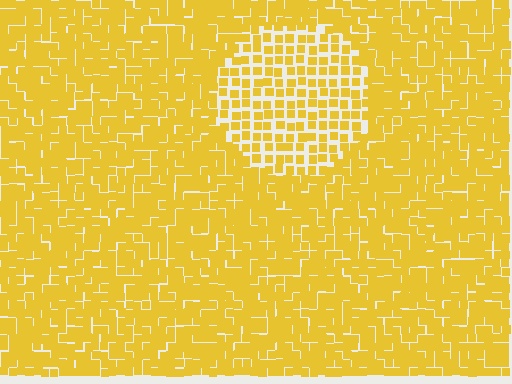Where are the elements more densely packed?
The elements are more densely packed outside the circle boundary.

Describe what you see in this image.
The image contains small yellow elements arranged at two different densities. A circle-shaped region is visible where the elements are less densely packed than the surrounding area.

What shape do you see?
I see a circle.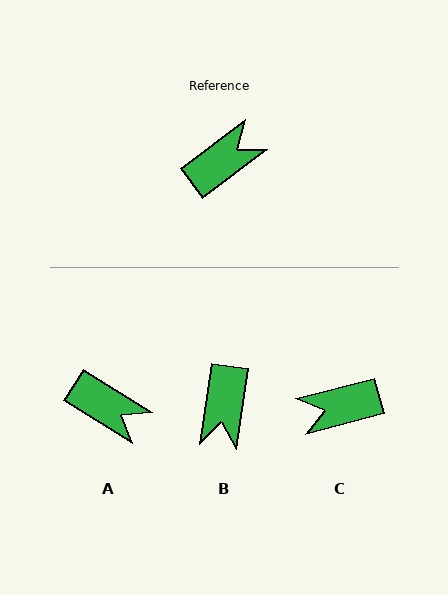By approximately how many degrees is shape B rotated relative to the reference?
Approximately 135 degrees clockwise.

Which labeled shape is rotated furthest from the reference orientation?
C, about 158 degrees away.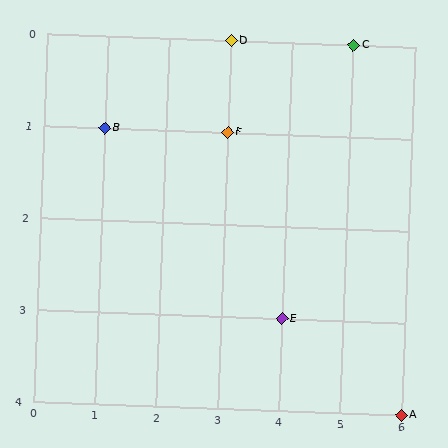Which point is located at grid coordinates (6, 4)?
Point A is at (6, 4).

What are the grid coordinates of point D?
Point D is at grid coordinates (3, 0).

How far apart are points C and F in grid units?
Points C and F are 2 columns and 1 row apart (about 2.2 grid units diagonally).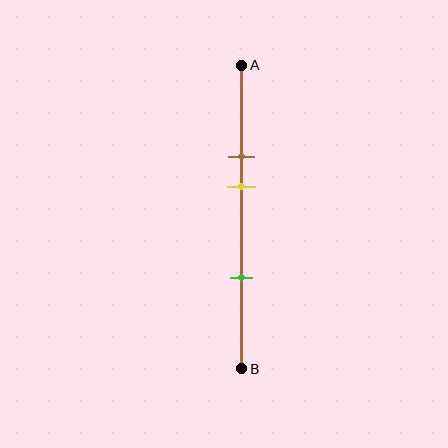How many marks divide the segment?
There are 3 marks dividing the segment.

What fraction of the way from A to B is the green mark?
The green mark is approximately 70% (0.7) of the way from A to B.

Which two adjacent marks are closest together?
The brown and yellow marks are the closest adjacent pair.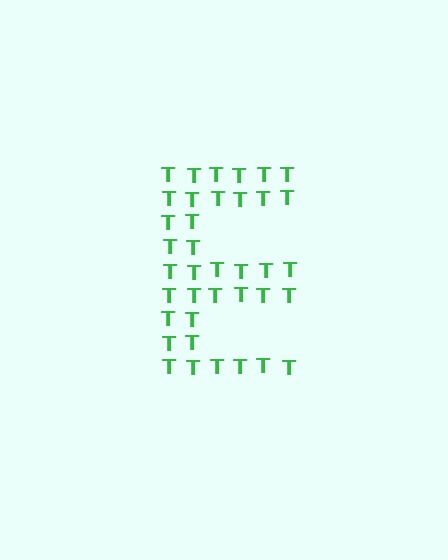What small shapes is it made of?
It is made of small letter T's.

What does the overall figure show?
The overall figure shows the letter E.